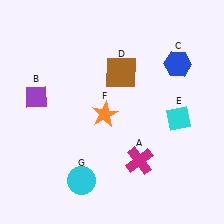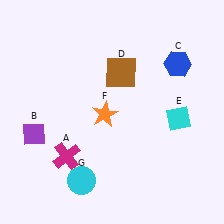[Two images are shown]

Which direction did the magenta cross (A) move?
The magenta cross (A) moved left.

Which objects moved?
The objects that moved are: the magenta cross (A), the purple diamond (B).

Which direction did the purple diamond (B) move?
The purple diamond (B) moved down.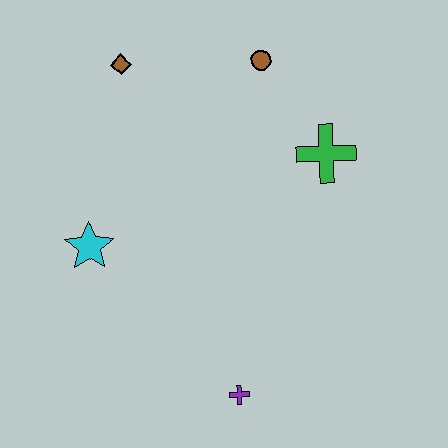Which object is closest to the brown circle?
The green cross is closest to the brown circle.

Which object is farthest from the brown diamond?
The purple cross is farthest from the brown diamond.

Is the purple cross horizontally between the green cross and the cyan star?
Yes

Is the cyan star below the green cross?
Yes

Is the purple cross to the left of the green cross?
Yes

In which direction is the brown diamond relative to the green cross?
The brown diamond is to the left of the green cross.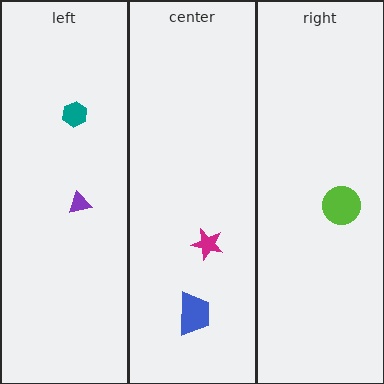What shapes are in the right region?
The lime circle.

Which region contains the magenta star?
The center region.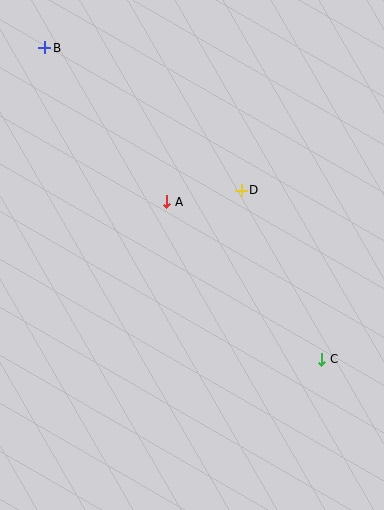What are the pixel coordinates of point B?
Point B is at (45, 48).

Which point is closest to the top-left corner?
Point B is closest to the top-left corner.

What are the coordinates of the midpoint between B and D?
The midpoint between B and D is at (143, 119).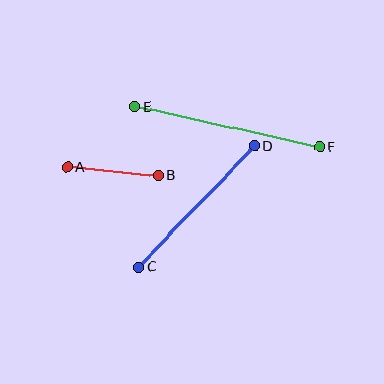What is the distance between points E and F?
The distance is approximately 190 pixels.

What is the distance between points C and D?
The distance is approximately 168 pixels.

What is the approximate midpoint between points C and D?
The midpoint is at approximately (197, 206) pixels.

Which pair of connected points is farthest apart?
Points E and F are farthest apart.